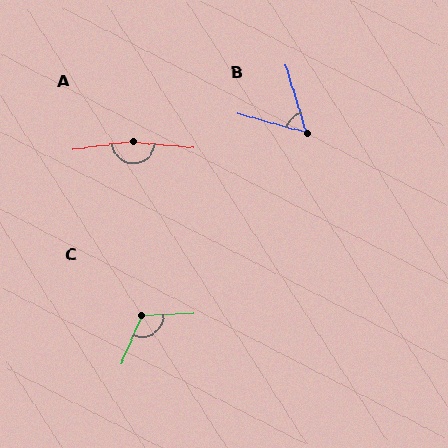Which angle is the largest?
A, at approximately 167 degrees.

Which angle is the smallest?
B, at approximately 58 degrees.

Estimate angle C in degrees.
Approximately 117 degrees.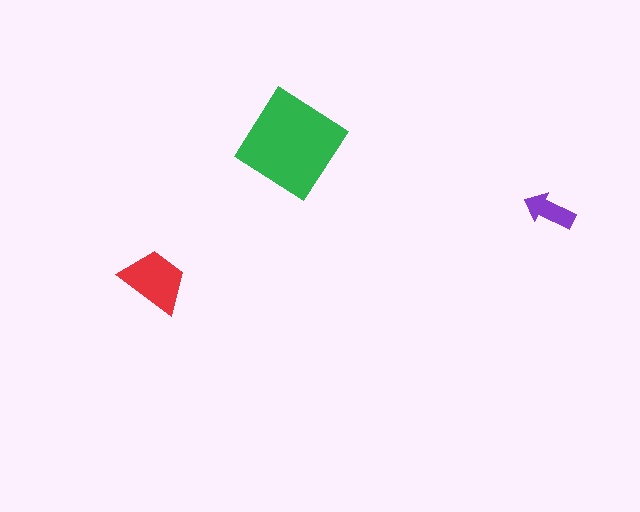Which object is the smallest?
The purple arrow.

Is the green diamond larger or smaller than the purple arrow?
Larger.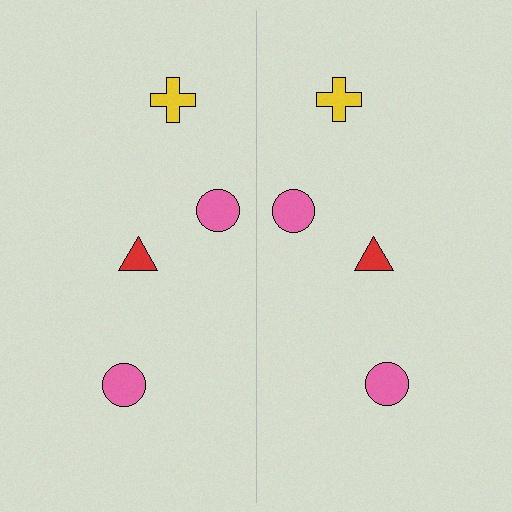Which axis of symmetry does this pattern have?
The pattern has a vertical axis of symmetry running through the center of the image.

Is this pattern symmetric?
Yes, this pattern has bilateral (reflection) symmetry.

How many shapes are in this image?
There are 8 shapes in this image.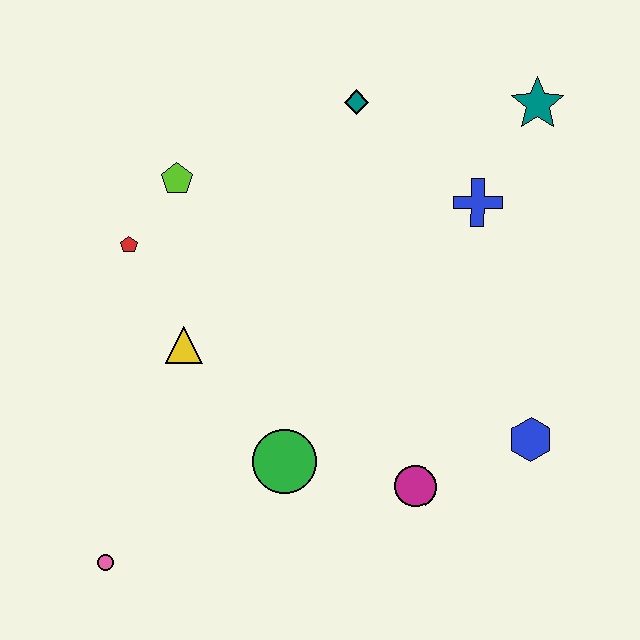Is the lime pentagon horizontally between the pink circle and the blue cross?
Yes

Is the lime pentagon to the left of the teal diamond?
Yes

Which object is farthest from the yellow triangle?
The teal star is farthest from the yellow triangle.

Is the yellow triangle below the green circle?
No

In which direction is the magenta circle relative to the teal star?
The magenta circle is below the teal star.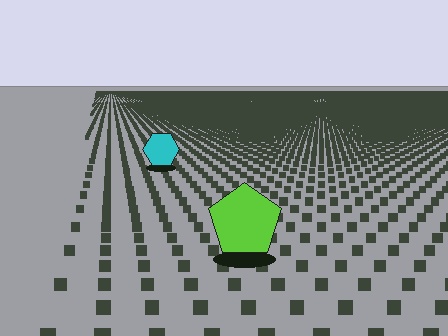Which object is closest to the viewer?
The lime pentagon is closest. The texture marks near it are larger and more spread out.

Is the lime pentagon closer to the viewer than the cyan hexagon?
Yes. The lime pentagon is closer — you can tell from the texture gradient: the ground texture is coarser near it.